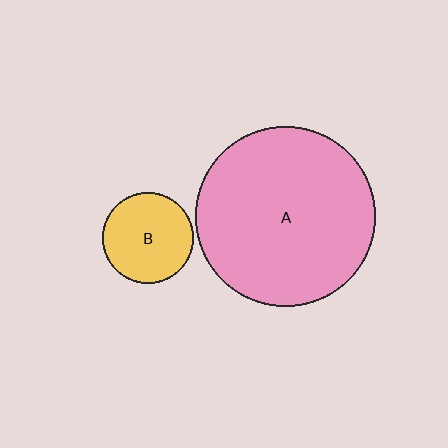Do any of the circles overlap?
No, none of the circles overlap.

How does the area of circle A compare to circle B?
Approximately 3.9 times.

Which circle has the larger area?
Circle A (pink).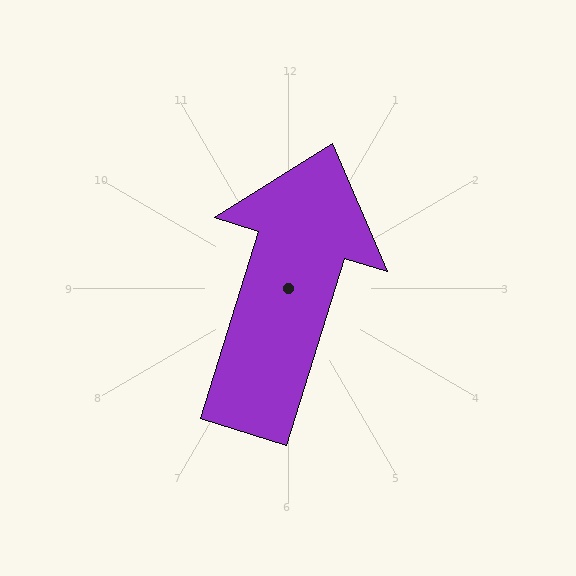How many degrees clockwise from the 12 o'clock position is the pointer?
Approximately 17 degrees.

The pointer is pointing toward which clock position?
Roughly 1 o'clock.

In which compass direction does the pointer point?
North.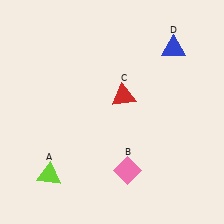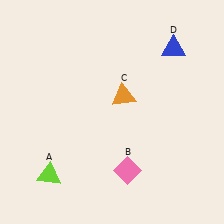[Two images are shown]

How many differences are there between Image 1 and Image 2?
There is 1 difference between the two images.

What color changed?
The triangle (C) changed from red in Image 1 to orange in Image 2.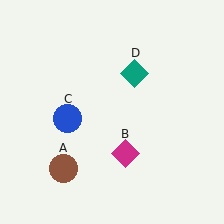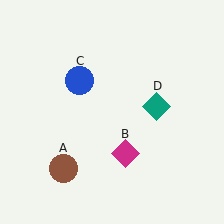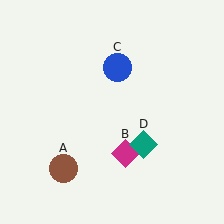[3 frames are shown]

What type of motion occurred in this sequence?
The blue circle (object C), teal diamond (object D) rotated clockwise around the center of the scene.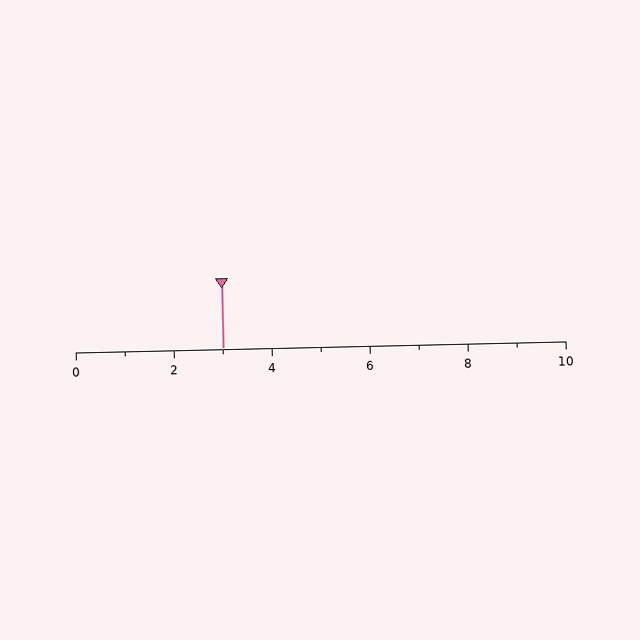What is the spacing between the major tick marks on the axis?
The major ticks are spaced 2 apart.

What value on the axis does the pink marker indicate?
The marker indicates approximately 3.